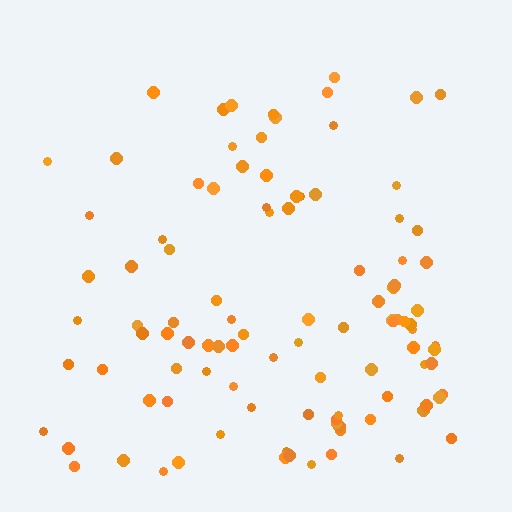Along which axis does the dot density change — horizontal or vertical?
Vertical.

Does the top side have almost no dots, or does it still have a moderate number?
Still a moderate number, just noticeably fewer than the bottom.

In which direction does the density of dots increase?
From top to bottom, with the bottom side densest.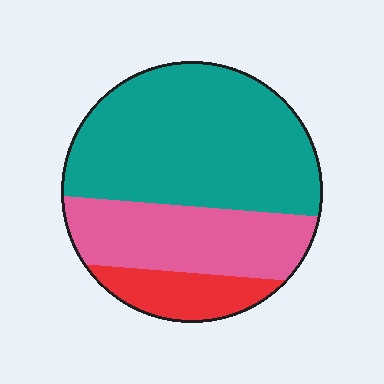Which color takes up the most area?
Teal, at roughly 55%.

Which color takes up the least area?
Red, at roughly 15%.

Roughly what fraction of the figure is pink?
Pink takes up about one third (1/3) of the figure.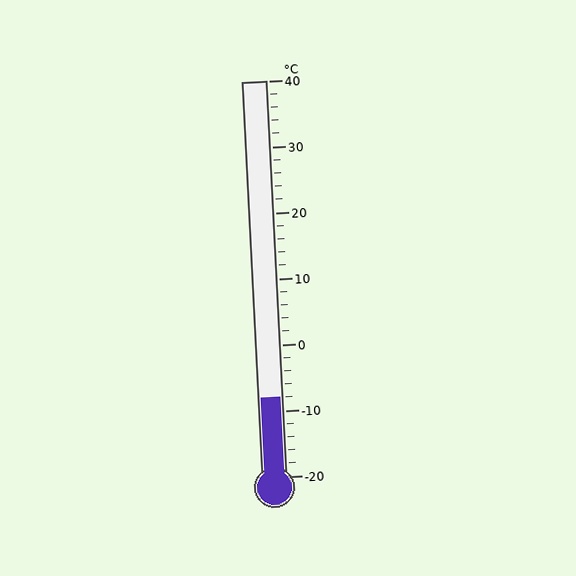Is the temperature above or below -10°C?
The temperature is above -10°C.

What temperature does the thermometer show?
The thermometer shows approximately -8°C.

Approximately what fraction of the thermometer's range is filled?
The thermometer is filled to approximately 20% of its range.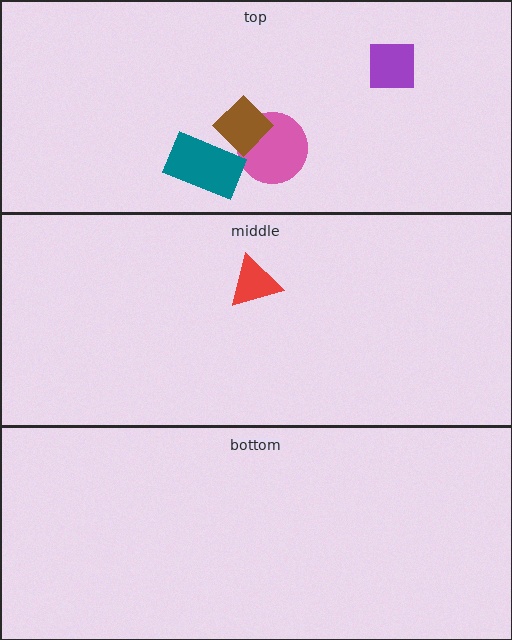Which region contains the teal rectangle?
The top region.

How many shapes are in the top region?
4.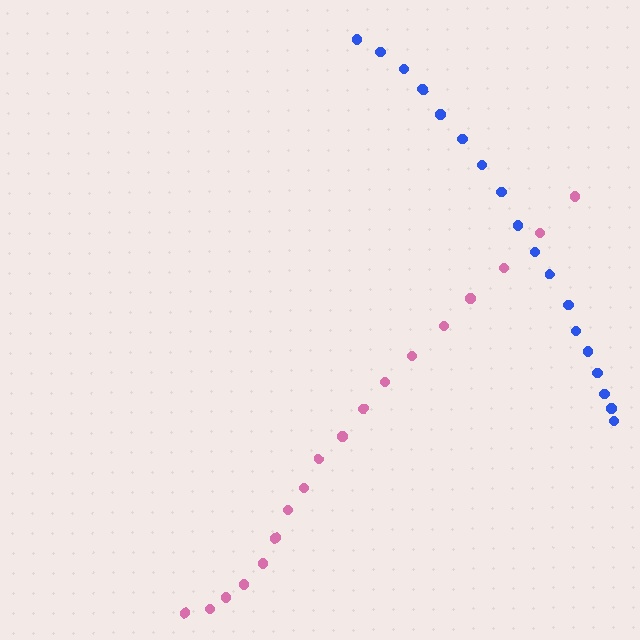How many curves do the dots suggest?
There are 2 distinct paths.